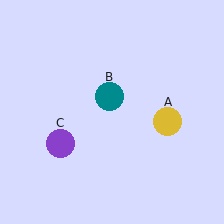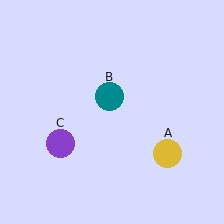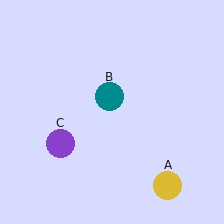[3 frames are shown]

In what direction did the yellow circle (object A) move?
The yellow circle (object A) moved down.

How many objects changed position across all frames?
1 object changed position: yellow circle (object A).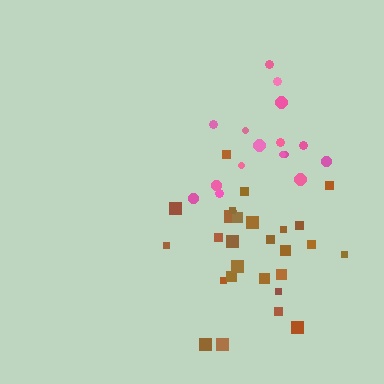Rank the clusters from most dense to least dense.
pink, brown.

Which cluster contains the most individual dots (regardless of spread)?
Brown (27).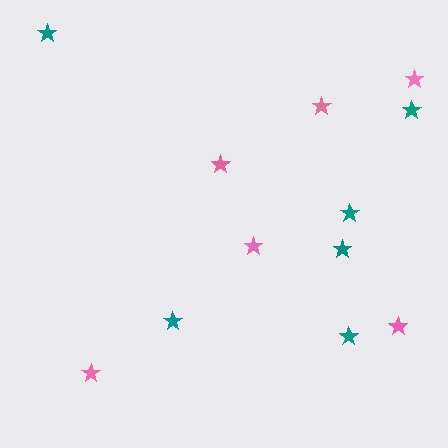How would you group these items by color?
There are 2 groups: one group of teal stars (6) and one group of pink stars (6).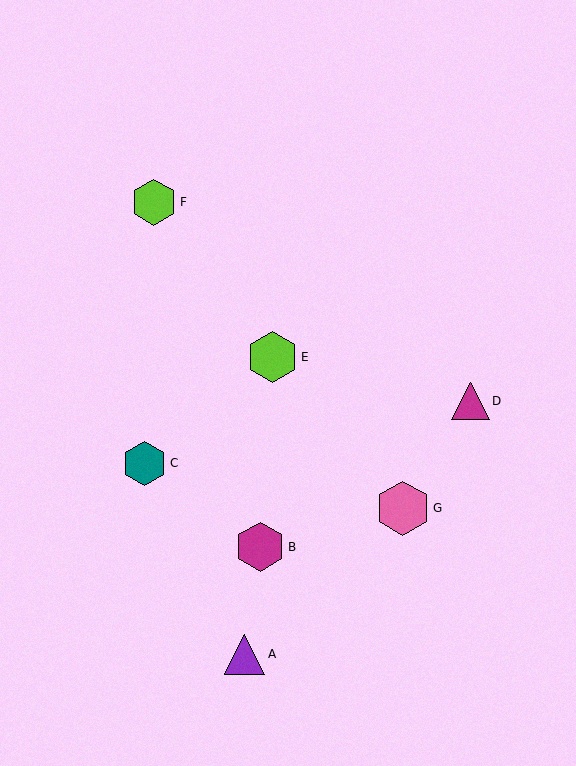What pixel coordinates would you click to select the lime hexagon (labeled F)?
Click at (154, 202) to select the lime hexagon F.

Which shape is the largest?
The pink hexagon (labeled G) is the largest.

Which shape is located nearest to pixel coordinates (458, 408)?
The magenta triangle (labeled D) at (471, 401) is nearest to that location.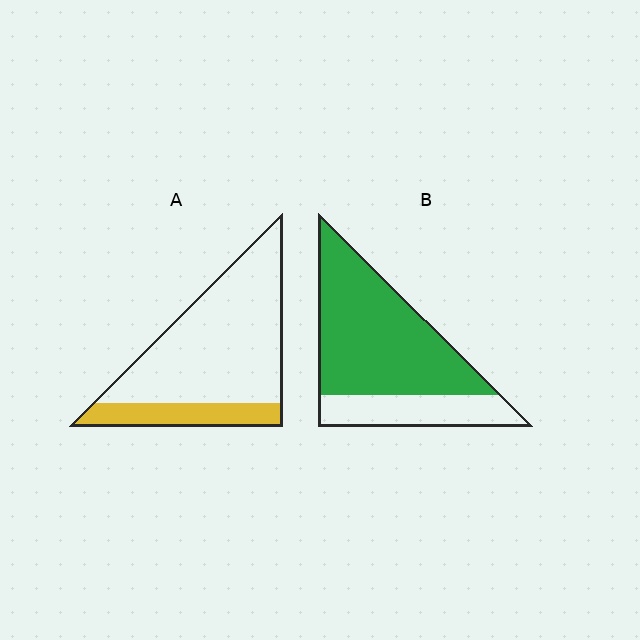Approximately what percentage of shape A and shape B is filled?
A is approximately 20% and B is approximately 70%.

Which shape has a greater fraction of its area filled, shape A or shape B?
Shape B.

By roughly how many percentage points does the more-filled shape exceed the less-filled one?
By roughly 50 percentage points (B over A).